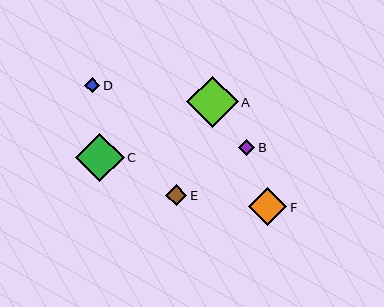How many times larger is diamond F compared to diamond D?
Diamond F is approximately 2.5 times the size of diamond D.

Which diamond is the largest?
Diamond A is the largest with a size of approximately 51 pixels.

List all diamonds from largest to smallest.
From largest to smallest: A, C, F, E, B, D.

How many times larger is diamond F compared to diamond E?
Diamond F is approximately 1.8 times the size of diamond E.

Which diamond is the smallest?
Diamond D is the smallest with a size of approximately 15 pixels.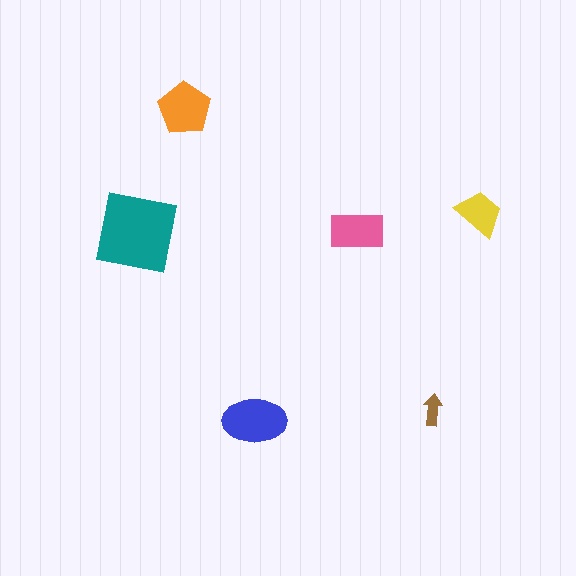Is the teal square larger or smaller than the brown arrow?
Larger.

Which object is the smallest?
The brown arrow.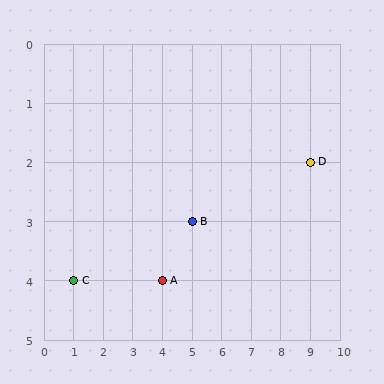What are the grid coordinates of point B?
Point B is at grid coordinates (5, 3).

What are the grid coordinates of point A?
Point A is at grid coordinates (4, 4).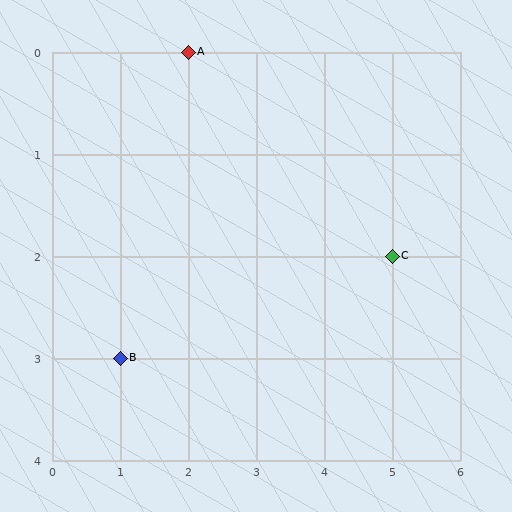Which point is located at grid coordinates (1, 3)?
Point B is at (1, 3).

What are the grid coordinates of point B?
Point B is at grid coordinates (1, 3).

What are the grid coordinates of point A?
Point A is at grid coordinates (2, 0).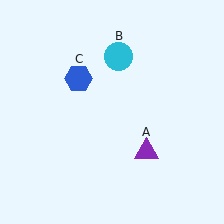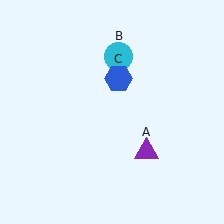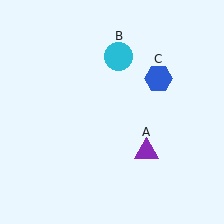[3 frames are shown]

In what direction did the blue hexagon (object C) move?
The blue hexagon (object C) moved right.